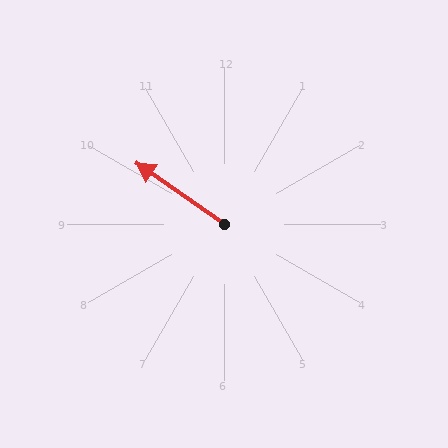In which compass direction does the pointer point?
Northwest.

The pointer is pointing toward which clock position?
Roughly 10 o'clock.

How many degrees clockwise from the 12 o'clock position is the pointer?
Approximately 305 degrees.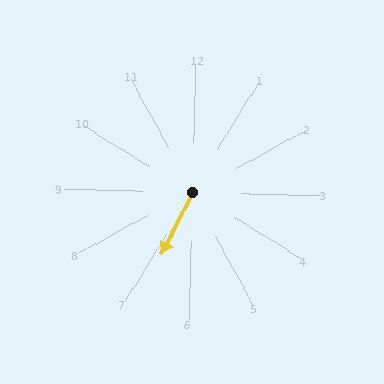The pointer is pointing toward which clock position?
Roughly 7 o'clock.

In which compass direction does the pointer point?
Southwest.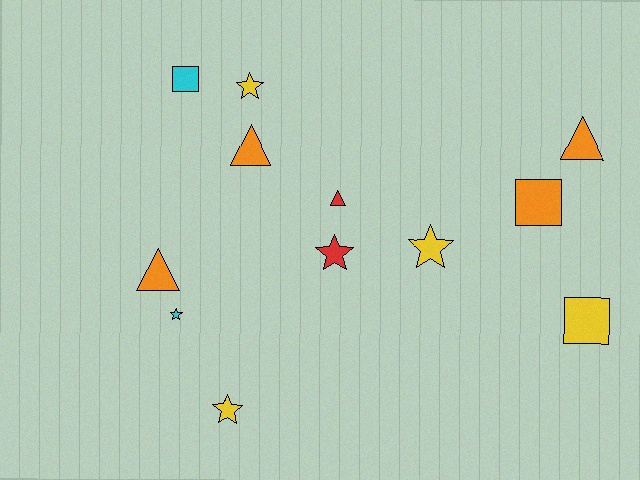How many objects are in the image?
There are 12 objects.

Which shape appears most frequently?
Star, with 5 objects.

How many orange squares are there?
There is 1 orange square.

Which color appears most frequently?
Yellow, with 4 objects.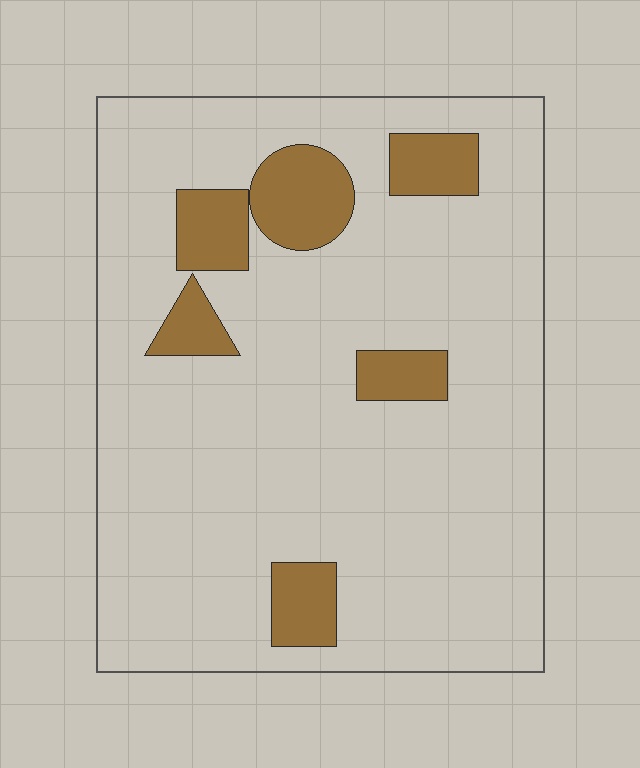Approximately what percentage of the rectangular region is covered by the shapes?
Approximately 15%.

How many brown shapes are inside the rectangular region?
6.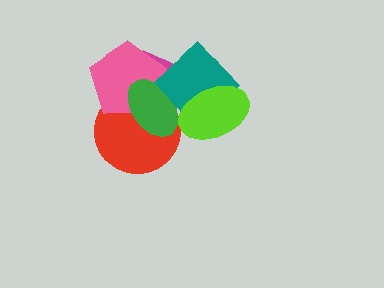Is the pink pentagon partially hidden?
Yes, it is partially covered by another shape.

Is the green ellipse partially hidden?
Yes, it is partially covered by another shape.